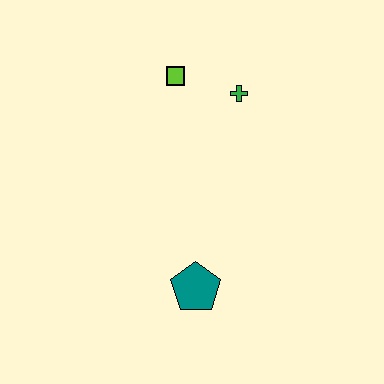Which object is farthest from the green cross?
The teal pentagon is farthest from the green cross.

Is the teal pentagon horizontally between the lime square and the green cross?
Yes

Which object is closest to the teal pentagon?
The green cross is closest to the teal pentagon.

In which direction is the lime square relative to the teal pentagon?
The lime square is above the teal pentagon.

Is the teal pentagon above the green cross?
No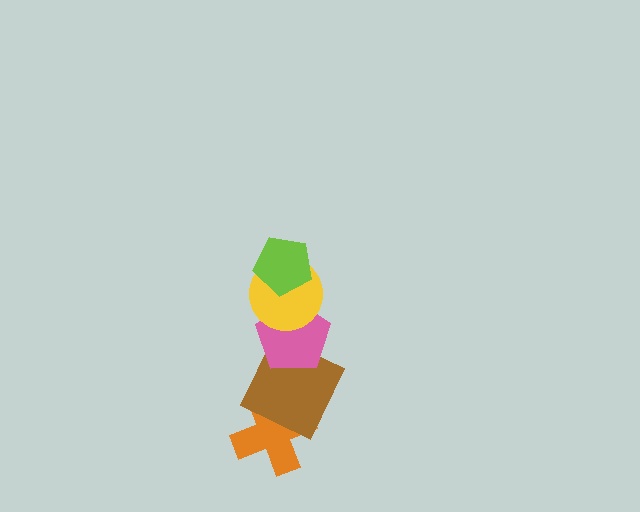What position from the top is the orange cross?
The orange cross is 5th from the top.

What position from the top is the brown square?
The brown square is 4th from the top.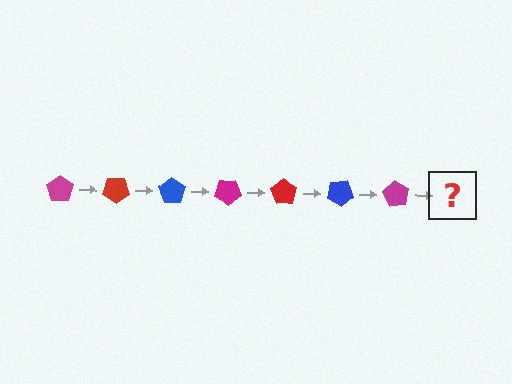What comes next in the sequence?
The next element should be a red pentagon, rotated 245 degrees from the start.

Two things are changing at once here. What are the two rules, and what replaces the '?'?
The two rules are that it rotates 35 degrees each step and the color cycles through magenta, red, and blue. The '?' should be a red pentagon, rotated 245 degrees from the start.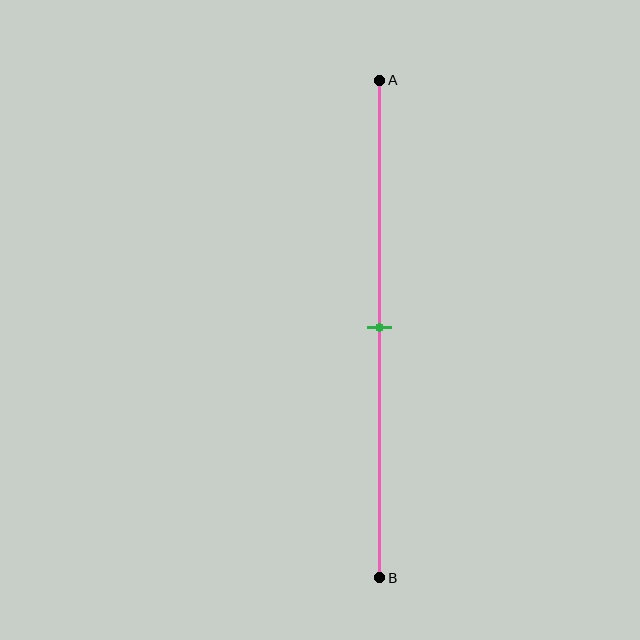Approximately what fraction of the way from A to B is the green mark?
The green mark is approximately 50% of the way from A to B.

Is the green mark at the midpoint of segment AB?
Yes, the mark is approximately at the midpoint.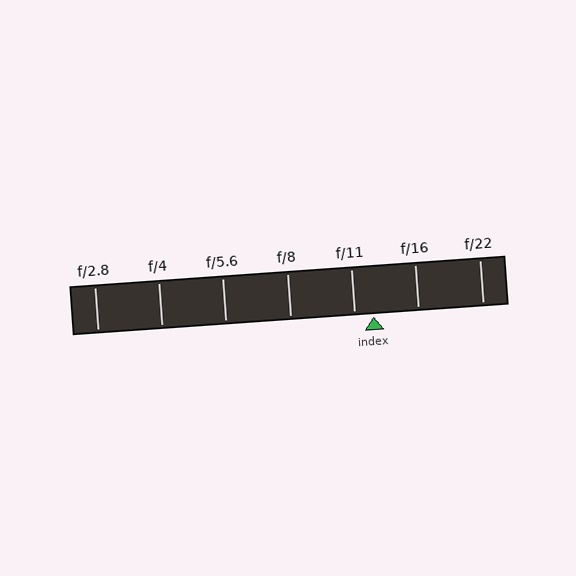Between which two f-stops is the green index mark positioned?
The index mark is between f/11 and f/16.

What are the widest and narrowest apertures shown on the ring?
The widest aperture shown is f/2.8 and the narrowest is f/22.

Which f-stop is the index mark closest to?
The index mark is closest to f/11.